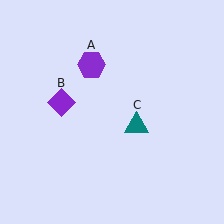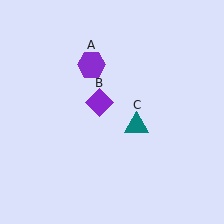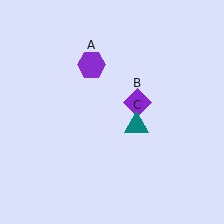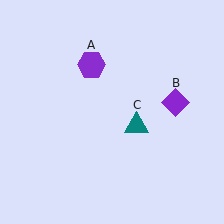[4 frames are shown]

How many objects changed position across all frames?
1 object changed position: purple diamond (object B).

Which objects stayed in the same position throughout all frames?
Purple hexagon (object A) and teal triangle (object C) remained stationary.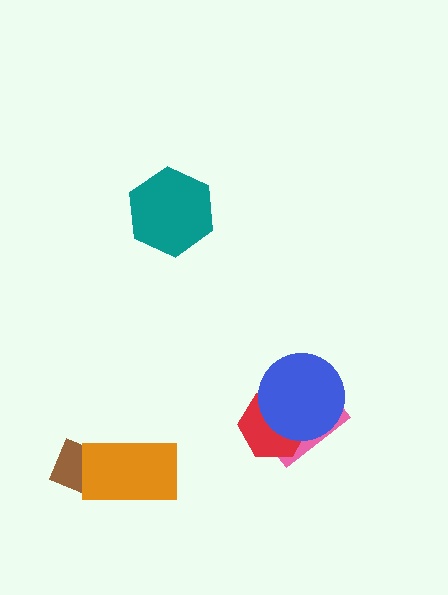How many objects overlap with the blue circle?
2 objects overlap with the blue circle.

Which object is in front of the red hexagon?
The blue circle is in front of the red hexagon.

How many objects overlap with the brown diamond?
1 object overlaps with the brown diamond.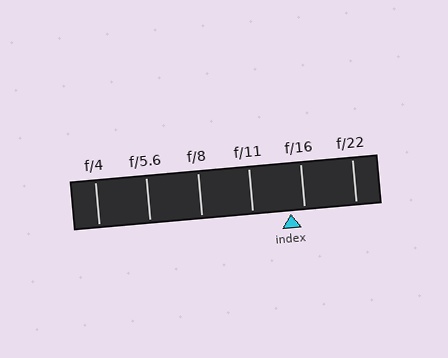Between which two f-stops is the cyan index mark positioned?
The index mark is between f/11 and f/16.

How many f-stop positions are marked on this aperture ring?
There are 6 f-stop positions marked.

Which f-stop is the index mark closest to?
The index mark is closest to f/16.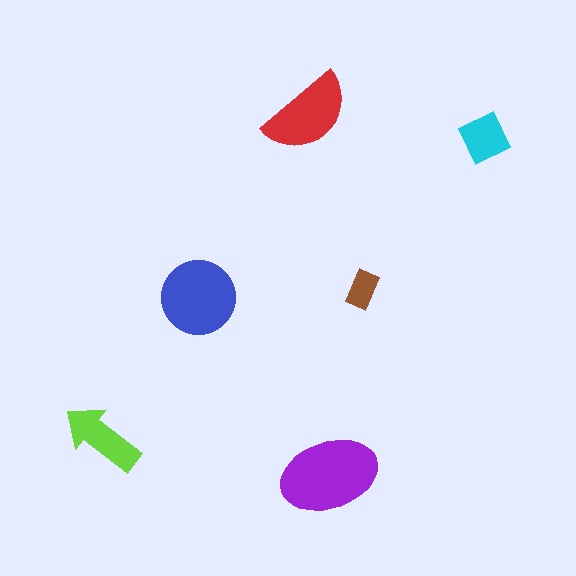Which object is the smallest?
The brown rectangle.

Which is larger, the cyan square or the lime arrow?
The lime arrow.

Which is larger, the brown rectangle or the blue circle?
The blue circle.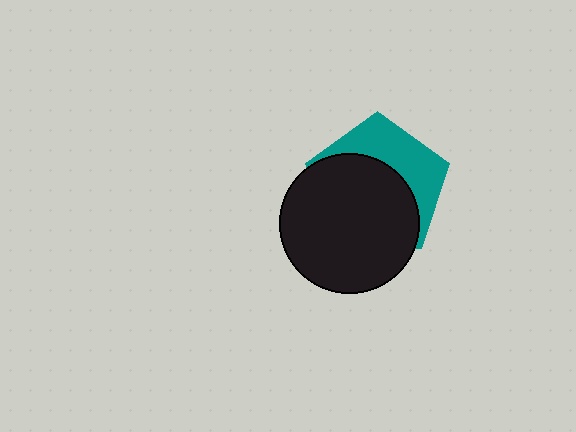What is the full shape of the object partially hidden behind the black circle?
The partially hidden object is a teal pentagon.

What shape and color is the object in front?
The object in front is a black circle.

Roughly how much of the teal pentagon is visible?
A small part of it is visible (roughly 38%).